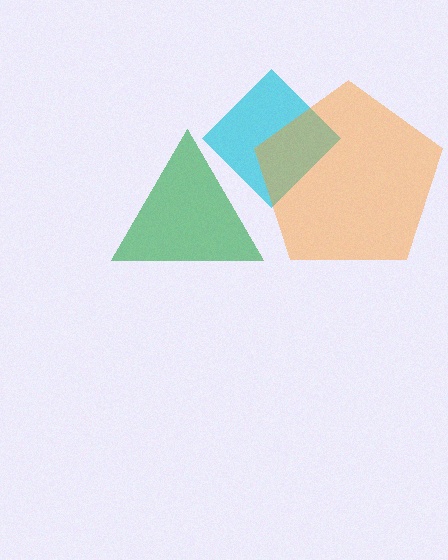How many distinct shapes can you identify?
There are 3 distinct shapes: a green triangle, a cyan diamond, an orange pentagon.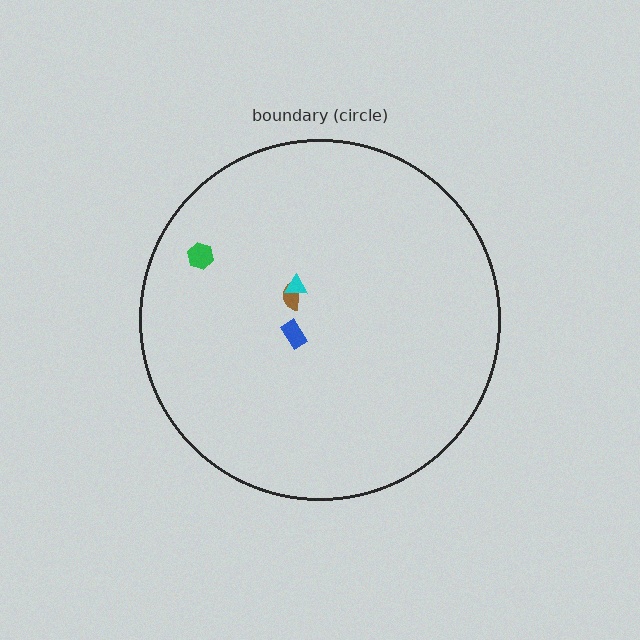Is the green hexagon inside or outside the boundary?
Inside.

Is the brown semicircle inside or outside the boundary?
Inside.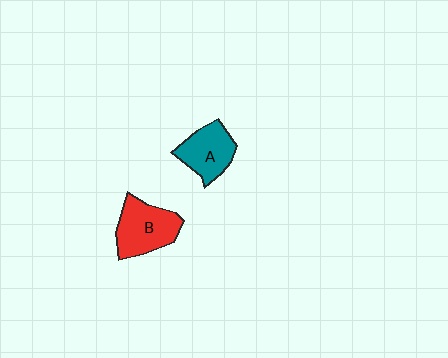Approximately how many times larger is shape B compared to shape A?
Approximately 1.2 times.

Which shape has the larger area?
Shape B (red).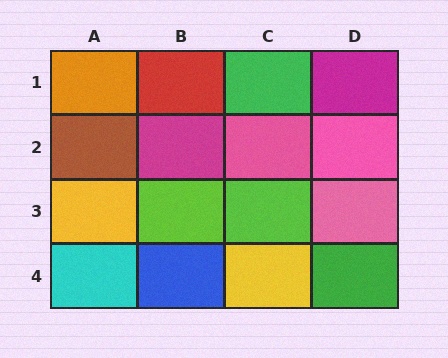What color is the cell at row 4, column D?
Green.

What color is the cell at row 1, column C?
Green.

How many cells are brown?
1 cell is brown.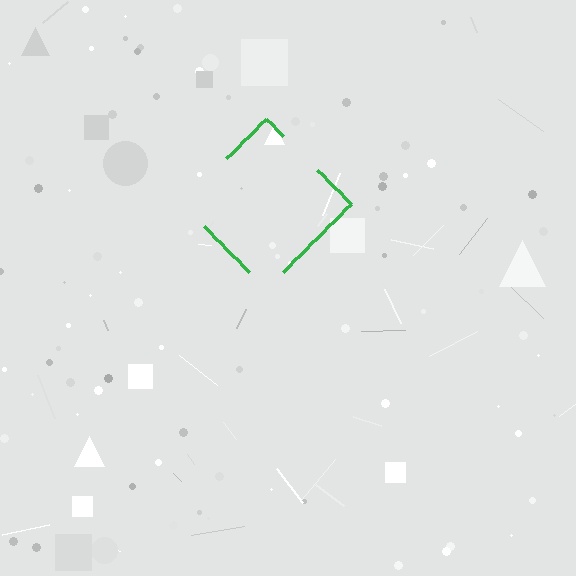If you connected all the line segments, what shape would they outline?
They would outline a diamond.